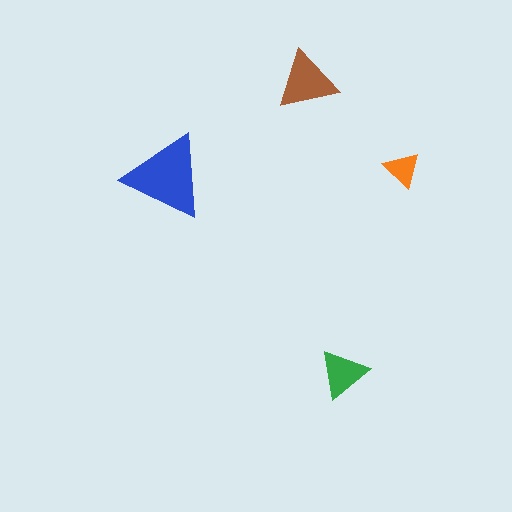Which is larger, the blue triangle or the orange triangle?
The blue one.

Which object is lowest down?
The green triangle is bottommost.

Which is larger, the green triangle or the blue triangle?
The blue one.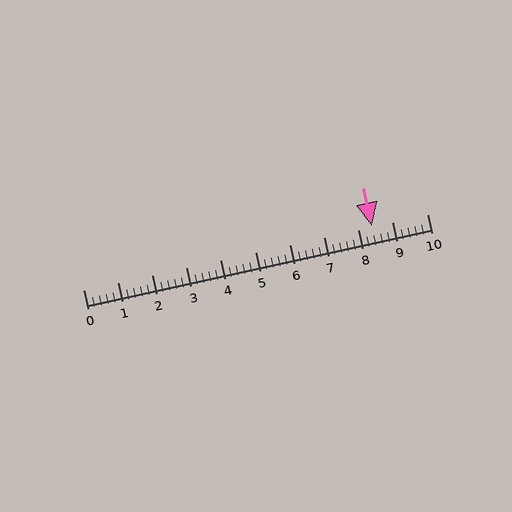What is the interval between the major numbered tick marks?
The major tick marks are spaced 1 units apart.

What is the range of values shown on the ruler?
The ruler shows values from 0 to 10.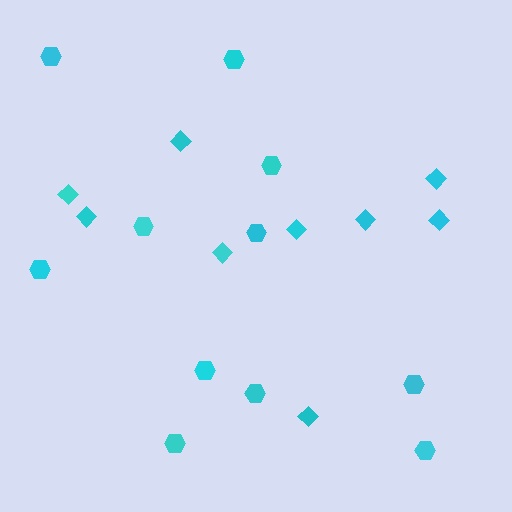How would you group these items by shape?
There are 2 groups: one group of diamonds (9) and one group of hexagons (11).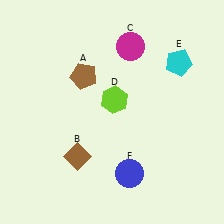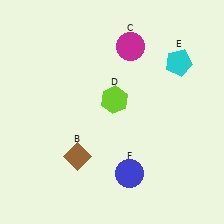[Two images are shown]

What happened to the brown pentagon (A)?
The brown pentagon (A) was removed in Image 2. It was in the top-left area of Image 1.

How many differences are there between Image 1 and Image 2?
There is 1 difference between the two images.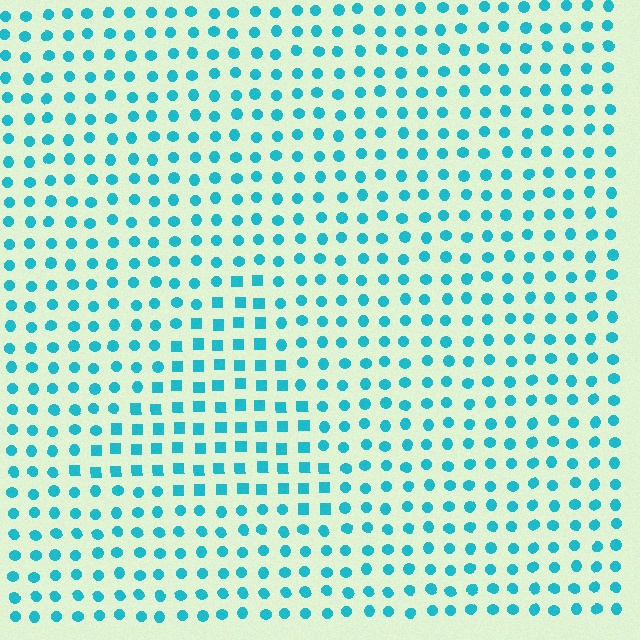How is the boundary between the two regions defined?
The boundary is defined by a change in element shape: squares inside vs. circles outside. All elements share the same color and spacing.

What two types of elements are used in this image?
The image uses squares inside the triangle region and circles outside it.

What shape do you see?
I see a triangle.